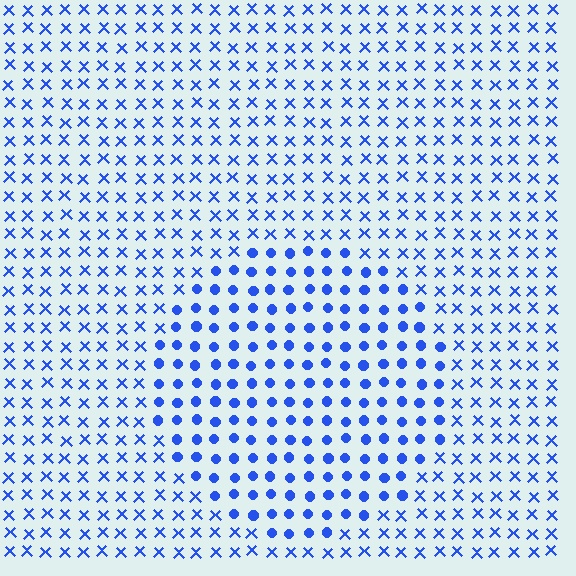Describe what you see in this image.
The image is filled with small blue elements arranged in a uniform grid. A circle-shaped region contains circles, while the surrounding area contains X marks. The boundary is defined purely by the change in element shape.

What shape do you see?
I see a circle.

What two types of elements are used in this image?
The image uses circles inside the circle region and X marks outside it.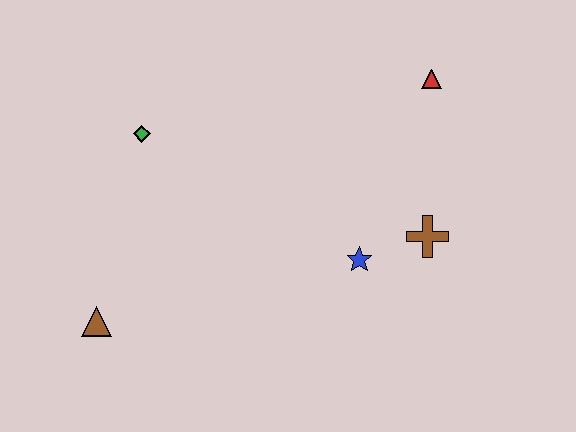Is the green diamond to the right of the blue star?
No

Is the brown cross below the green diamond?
Yes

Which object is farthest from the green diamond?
The brown cross is farthest from the green diamond.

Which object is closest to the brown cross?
The blue star is closest to the brown cross.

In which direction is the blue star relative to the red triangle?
The blue star is below the red triangle.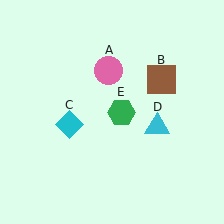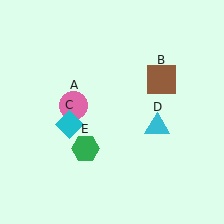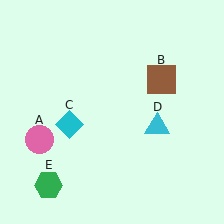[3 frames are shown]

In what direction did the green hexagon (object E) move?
The green hexagon (object E) moved down and to the left.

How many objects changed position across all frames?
2 objects changed position: pink circle (object A), green hexagon (object E).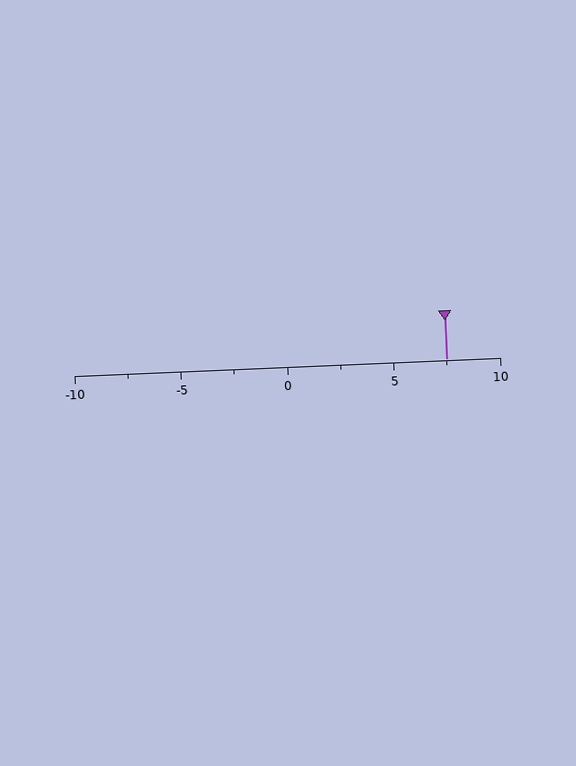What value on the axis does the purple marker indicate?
The marker indicates approximately 7.5.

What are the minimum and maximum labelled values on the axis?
The axis runs from -10 to 10.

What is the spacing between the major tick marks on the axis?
The major ticks are spaced 5 apart.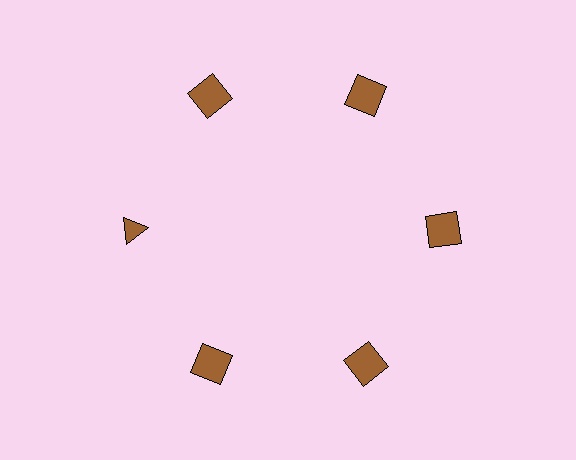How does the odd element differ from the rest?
It has a different shape: triangle instead of square.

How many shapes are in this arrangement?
There are 6 shapes arranged in a ring pattern.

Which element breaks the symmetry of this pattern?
The brown triangle at roughly the 9 o'clock position breaks the symmetry. All other shapes are brown squares.